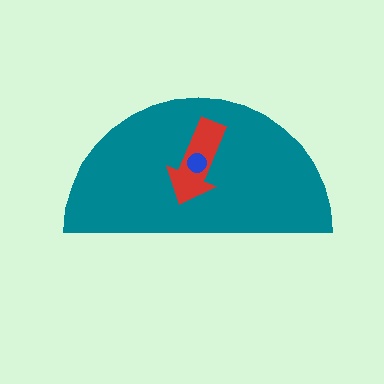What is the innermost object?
The blue circle.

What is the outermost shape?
The teal semicircle.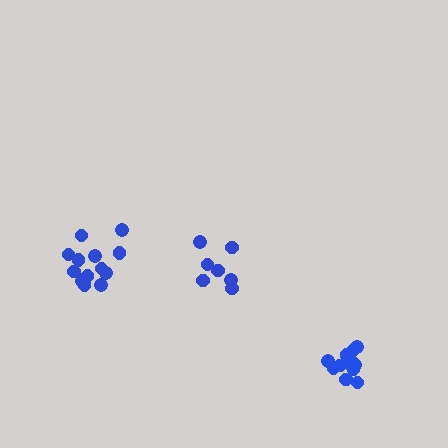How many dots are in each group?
Group 1: 7 dots, Group 2: 12 dots, Group 3: 13 dots (32 total).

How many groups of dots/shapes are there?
There are 3 groups.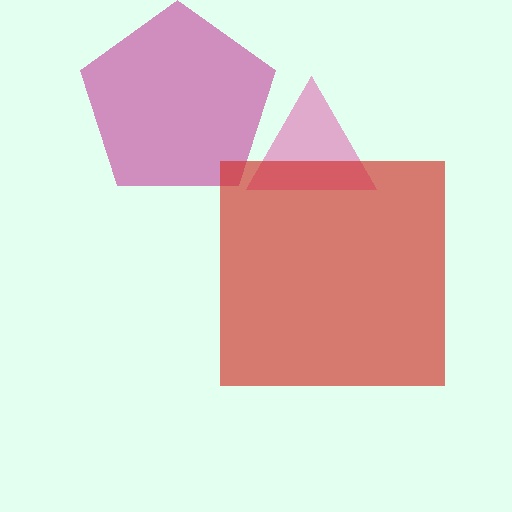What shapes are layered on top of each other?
The layered shapes are: a pink triangle, a magenta pentagon, a red square.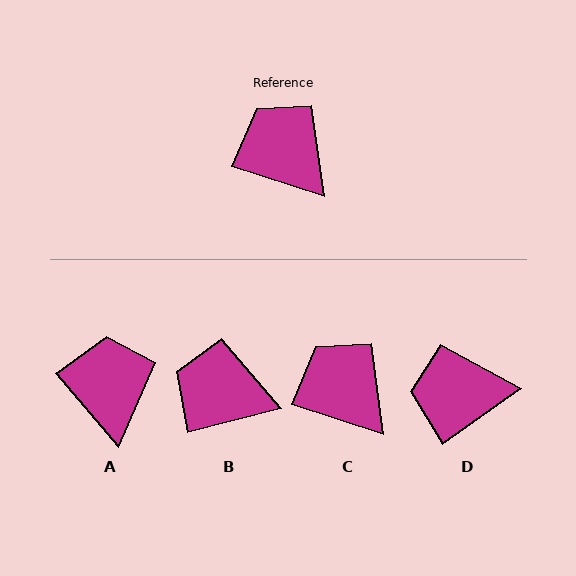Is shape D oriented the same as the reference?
No, it is off by about 53 degrees.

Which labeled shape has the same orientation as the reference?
C.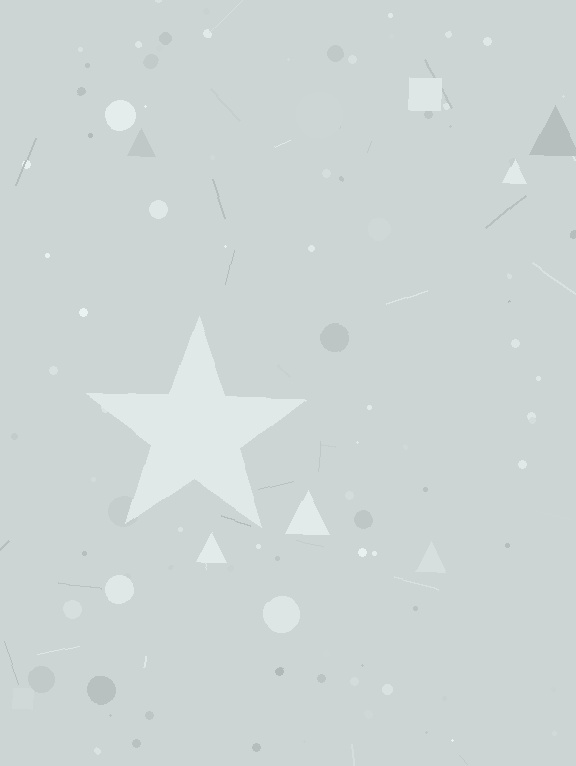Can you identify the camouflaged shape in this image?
The camouflaged shape is a star.